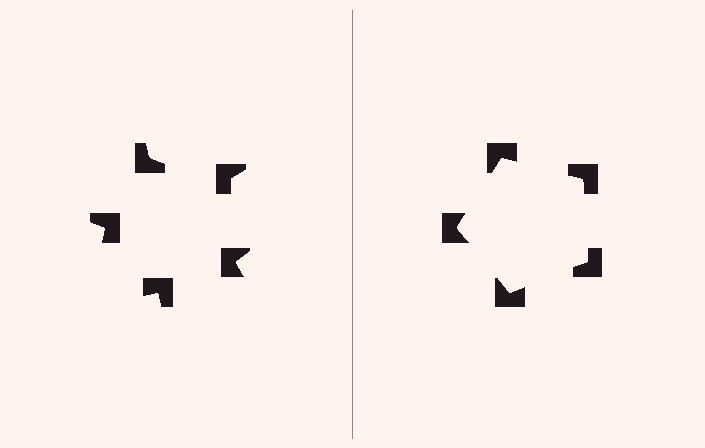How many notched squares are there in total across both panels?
10 — 5 on each side.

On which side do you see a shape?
An illusory pentagon appears on the right side. On the left side the wedge cuts are rotated, so no coherent shape forms.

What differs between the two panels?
The notched squares are positioned identically on both sides; only the wedge orientations differ. On the right they align to a pentagon; on the left they are misaligned.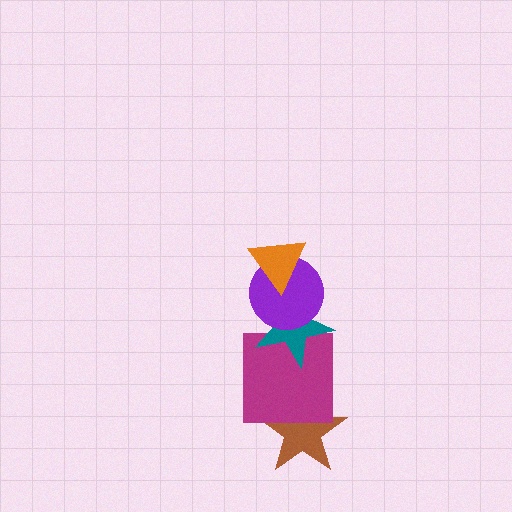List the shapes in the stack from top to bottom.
From top to bottom: the orange triangle, the purple circle, the teal star, the magenta square, the brown star.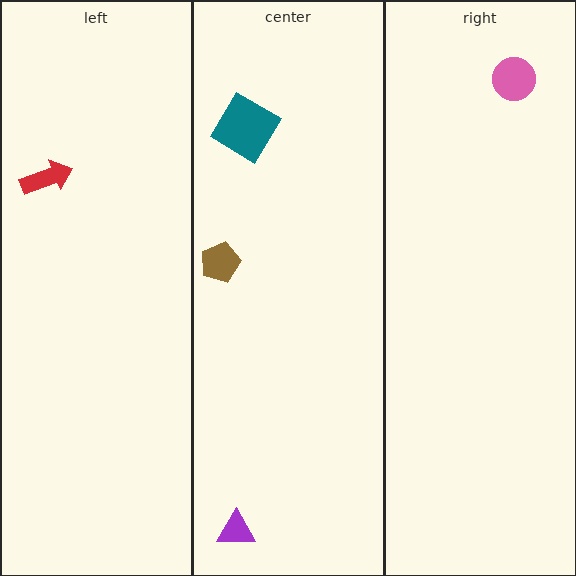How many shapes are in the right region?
1.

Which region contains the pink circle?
The right region.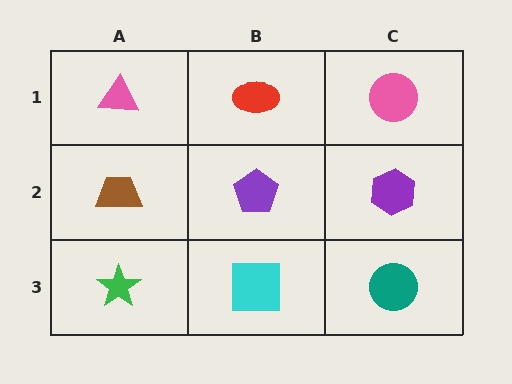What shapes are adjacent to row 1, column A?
A brown trapezoid (row 2, column A), a red ellipse (row 1, column B).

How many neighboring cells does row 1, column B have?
3.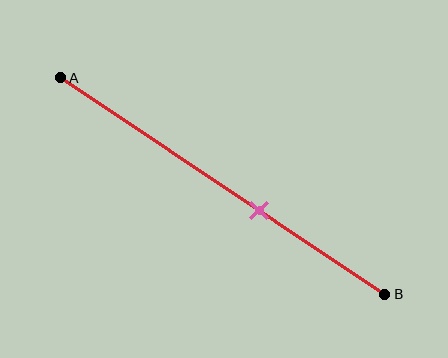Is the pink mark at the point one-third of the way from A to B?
No, the mark is at about 60% from A, not at the 33% one-third point.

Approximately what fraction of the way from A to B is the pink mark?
The pink mark is approximately 60% of the way from A to B.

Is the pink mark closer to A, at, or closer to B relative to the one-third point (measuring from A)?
The pink mark is closer to point B than the one-third point of segment AB.